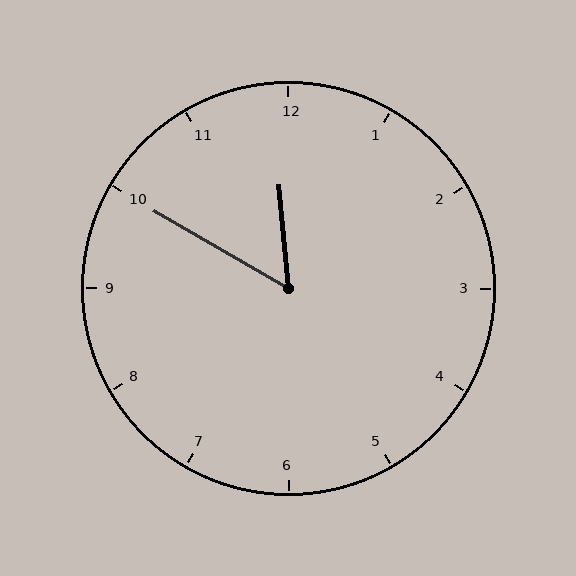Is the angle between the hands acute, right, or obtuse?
It is acute.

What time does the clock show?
11:50.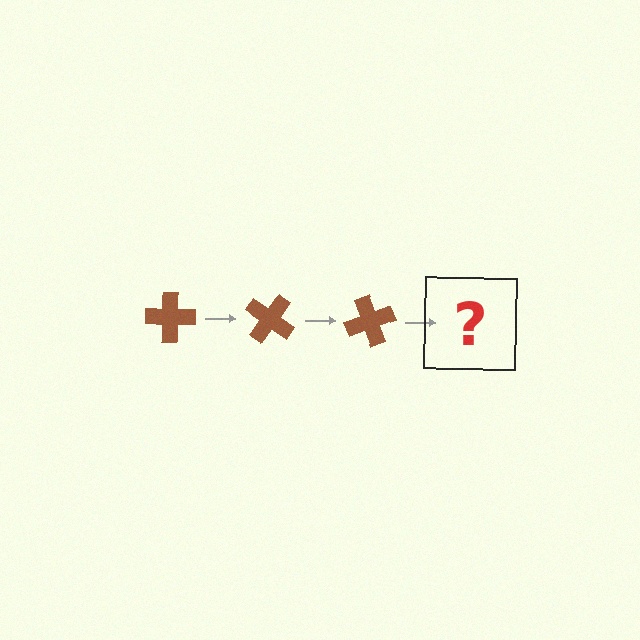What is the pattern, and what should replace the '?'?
The pattern is that the cross rotates 35 degrees each step. The '?' should be a brown cross rotated 105 degrees.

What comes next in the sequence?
The next element should be a brown cross rotated 105 degrees.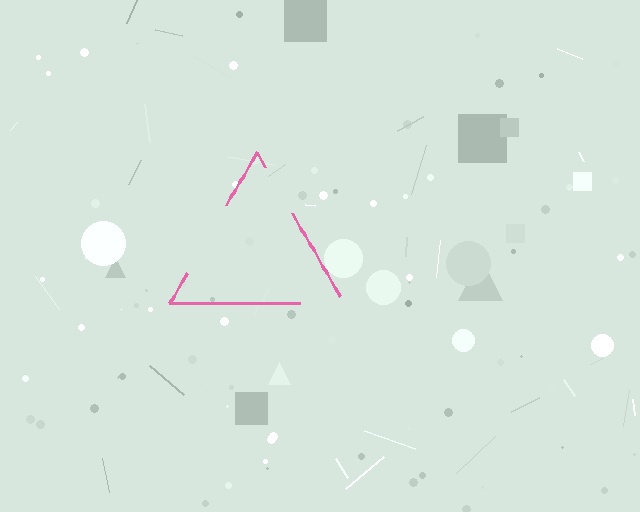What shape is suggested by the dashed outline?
The dashed outline suggests a triangle.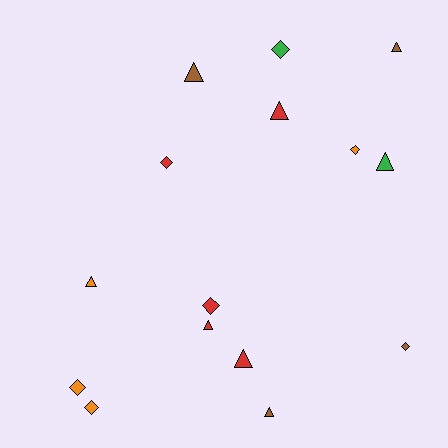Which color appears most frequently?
Red, with 5 objects.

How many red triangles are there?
There are 3 red triangles.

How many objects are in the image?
There are 15 objects.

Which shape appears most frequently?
Triangle, with 8 objects.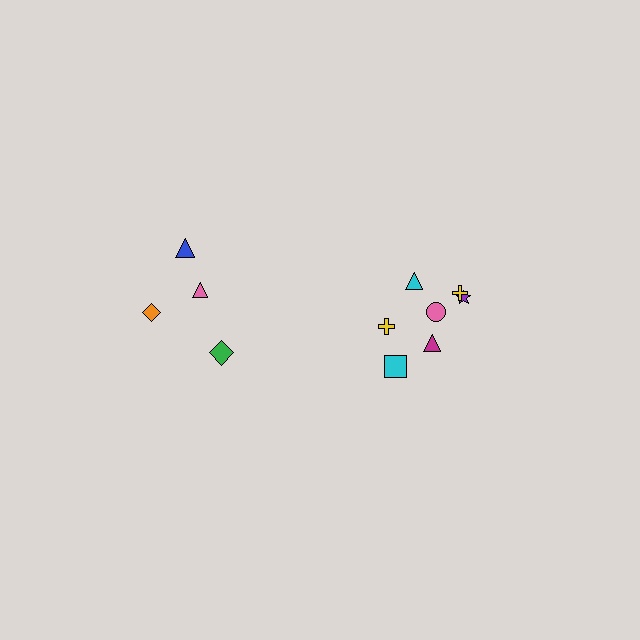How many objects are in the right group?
There are 7 objects.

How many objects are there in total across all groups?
There are 11 objects.